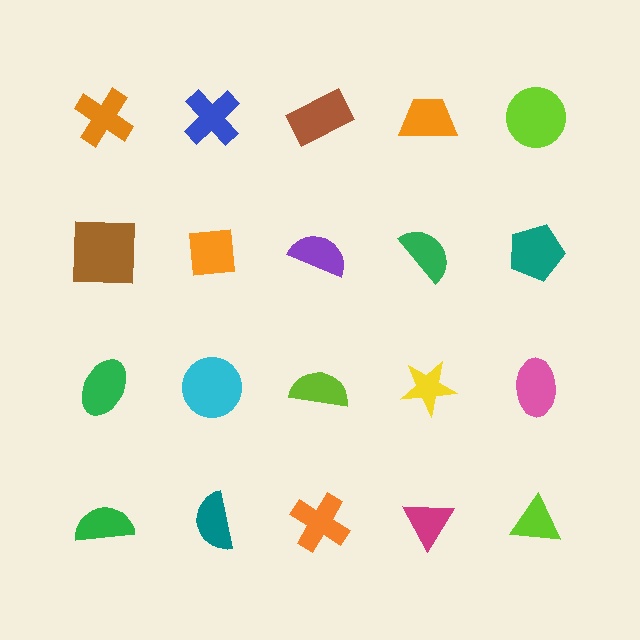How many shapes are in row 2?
5 shapes.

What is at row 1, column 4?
An orange trapezoid.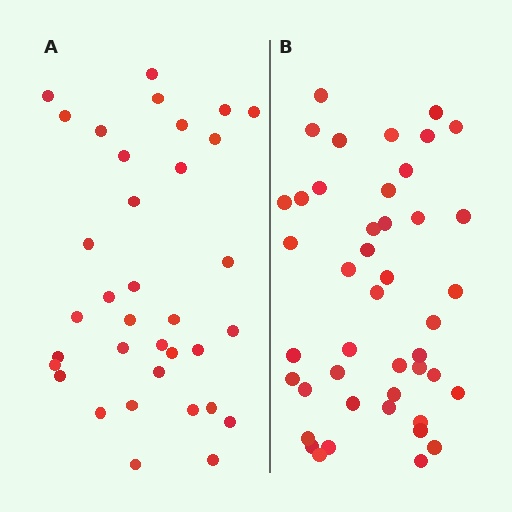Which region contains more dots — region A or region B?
Region B (the right region) has more dots.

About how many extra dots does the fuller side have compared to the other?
Region B has roughly 8 or so more dots than region A.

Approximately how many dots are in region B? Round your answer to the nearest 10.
About 40 dots. (The exact count is 44, which rounds to 40.)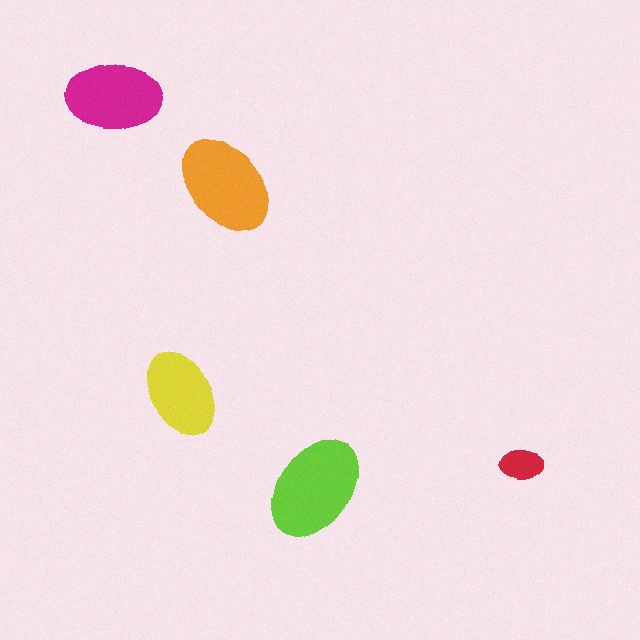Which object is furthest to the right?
The red ellipse is rightmost.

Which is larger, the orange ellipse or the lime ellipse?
The lime one.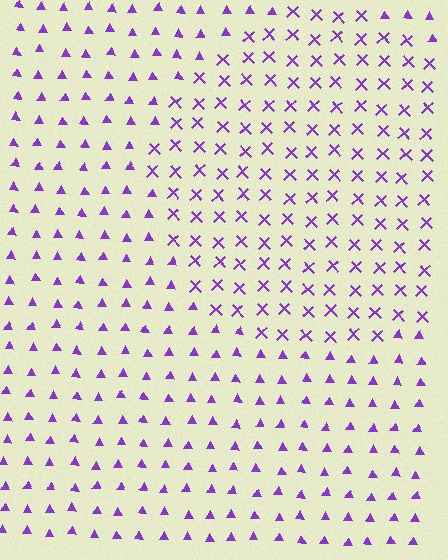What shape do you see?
I see a circle.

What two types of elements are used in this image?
The image uses X marks inside the circle region and triangles outside it.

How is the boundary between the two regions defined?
The boundary is defined by a change in element shape: X marks inside vs. triangles outside. All elements share the same color and spacing.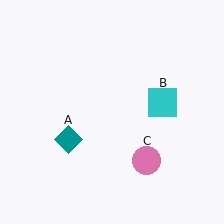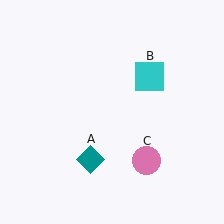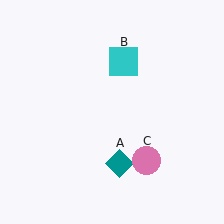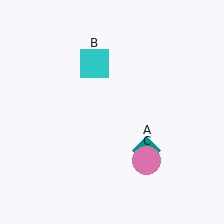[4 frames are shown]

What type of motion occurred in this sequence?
The teal diamond (object A), cyan square (object B) rotated counterclockwise around the center of the scene.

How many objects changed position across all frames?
2 objects changed position: teal diamond (object A), cyan square (object B).